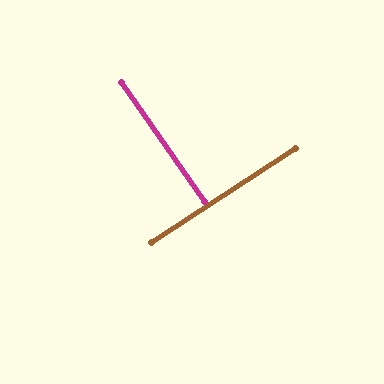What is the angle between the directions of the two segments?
Approximately 88 degrees.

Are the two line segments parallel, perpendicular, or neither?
Perpendicular — they meet at approximately 88°.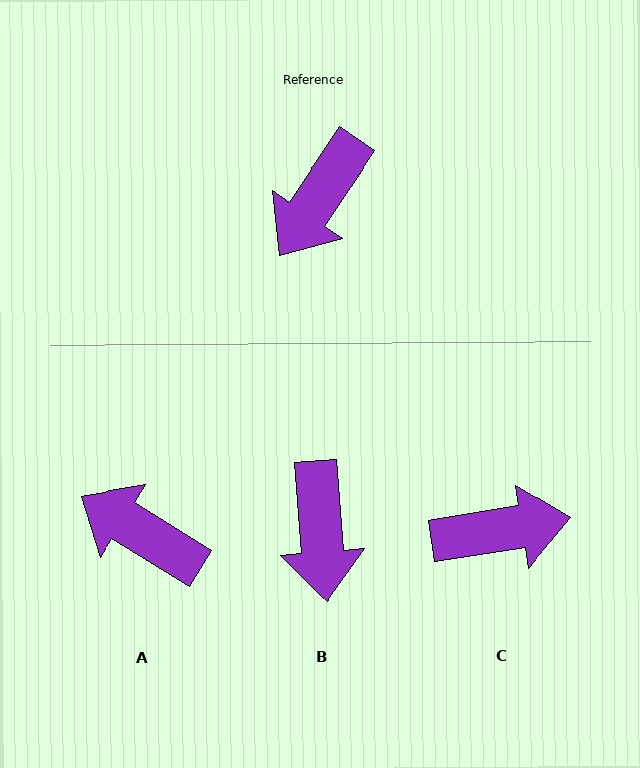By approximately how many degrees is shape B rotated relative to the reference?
Approximately 39 degrees counter-clockwise.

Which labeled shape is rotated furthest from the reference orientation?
C, about 133 degrees away.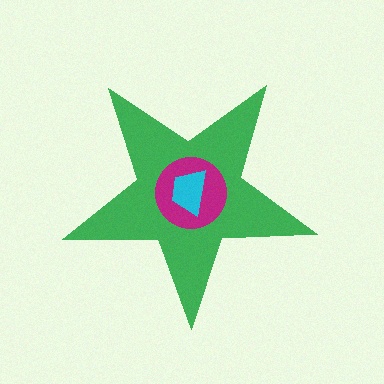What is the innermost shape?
The cyan trapezoid.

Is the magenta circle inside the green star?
Yes.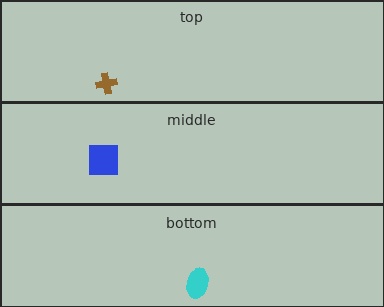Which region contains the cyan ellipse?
The bottom region.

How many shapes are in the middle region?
1.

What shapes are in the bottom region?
The cyan ellipse.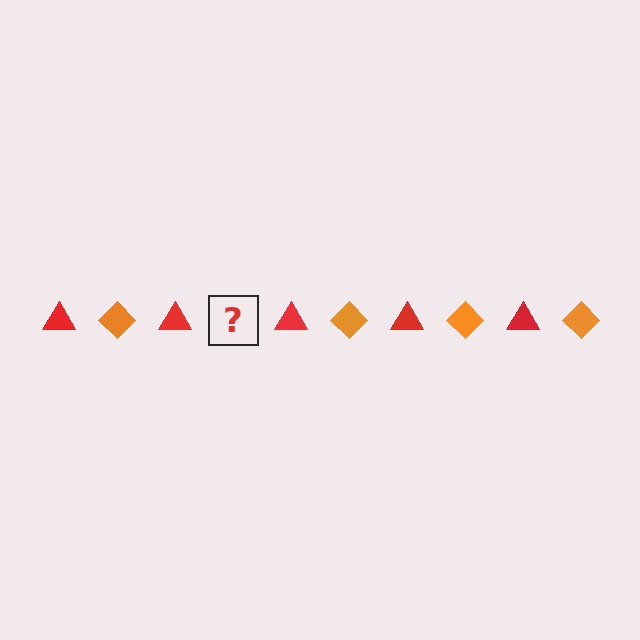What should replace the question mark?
The question mark should be replaced with an orange diamond.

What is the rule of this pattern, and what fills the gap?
The rule is that the pattern alternates between red triangle and orange diamond. The gap should be filled with an orange diamond.